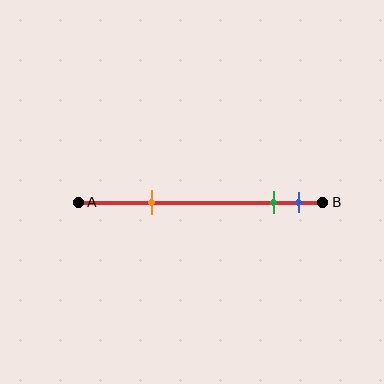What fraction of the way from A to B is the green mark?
The green mark is approximately 80% (0.8) of the way from A to B.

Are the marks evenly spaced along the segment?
No, the marks are not evenly spaced.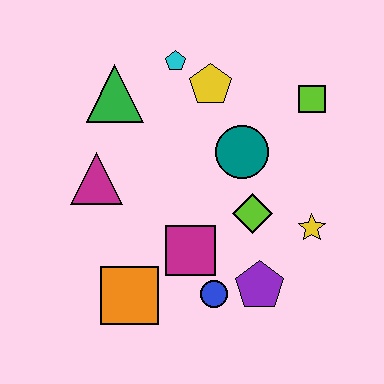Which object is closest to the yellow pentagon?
The cyan pentagon is closest to the yellow pentagon.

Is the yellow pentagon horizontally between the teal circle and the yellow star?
No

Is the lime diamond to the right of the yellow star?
No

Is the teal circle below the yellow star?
No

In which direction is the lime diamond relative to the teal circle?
The lime diamond is below the teal circle.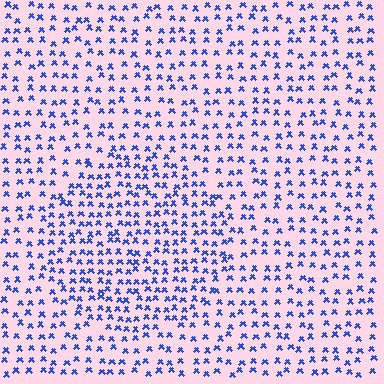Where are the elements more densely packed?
The elements are more densely packed inside the circle boundary.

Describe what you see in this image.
The image contains small blue elements arranged at two different densities. A circle-shaped region is visible where the elements are more densely packed than the surrounding area.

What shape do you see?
I see a circle.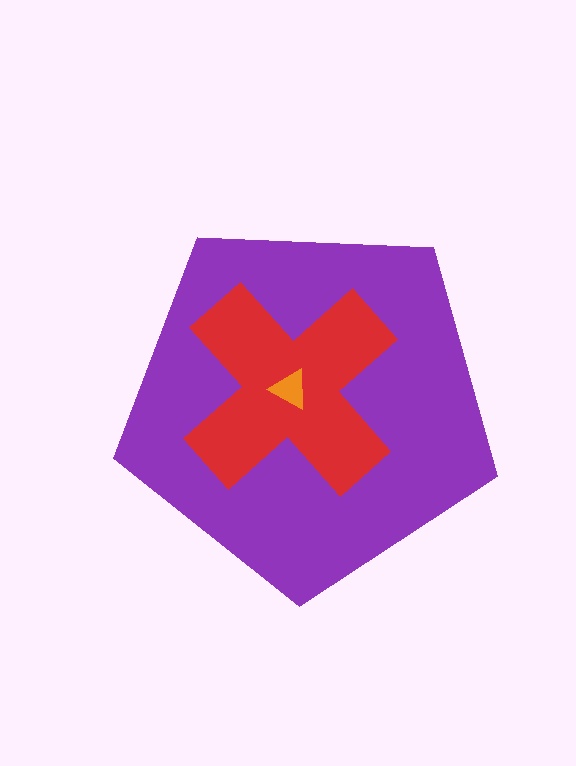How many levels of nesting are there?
3.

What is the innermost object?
The orange triangle.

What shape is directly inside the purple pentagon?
The red cross.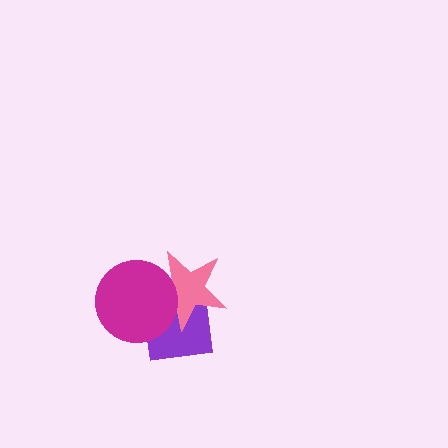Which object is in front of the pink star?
The magenta circle is in front of the pink star.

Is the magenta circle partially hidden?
No, no other shape covers it.